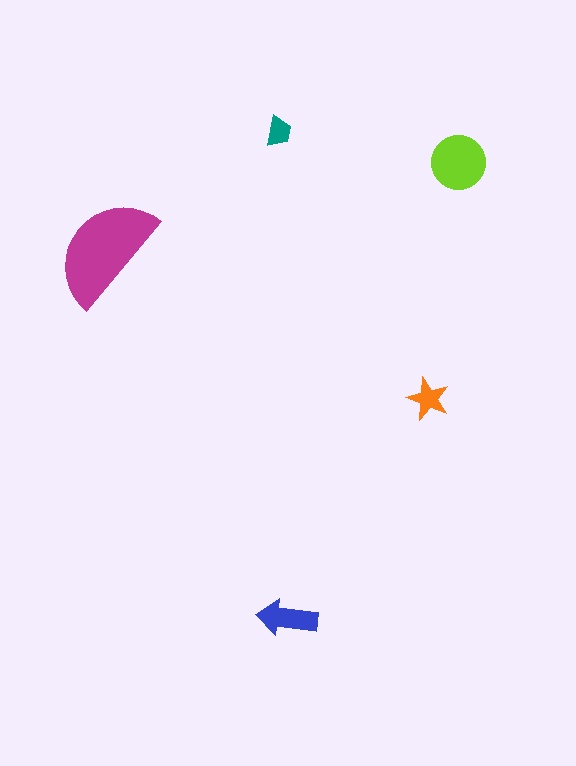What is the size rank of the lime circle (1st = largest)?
2nd.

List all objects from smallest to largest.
The teal trapezoid, the orange star, the blue arrow, the lime circle, the magenta semicircle.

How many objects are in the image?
There are 5 objects in the image.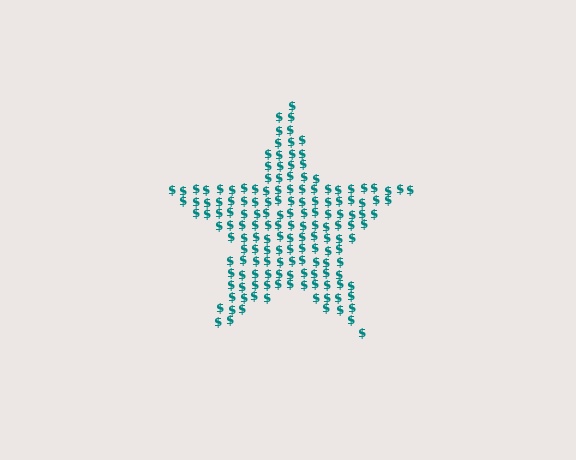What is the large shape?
The large shape is a star.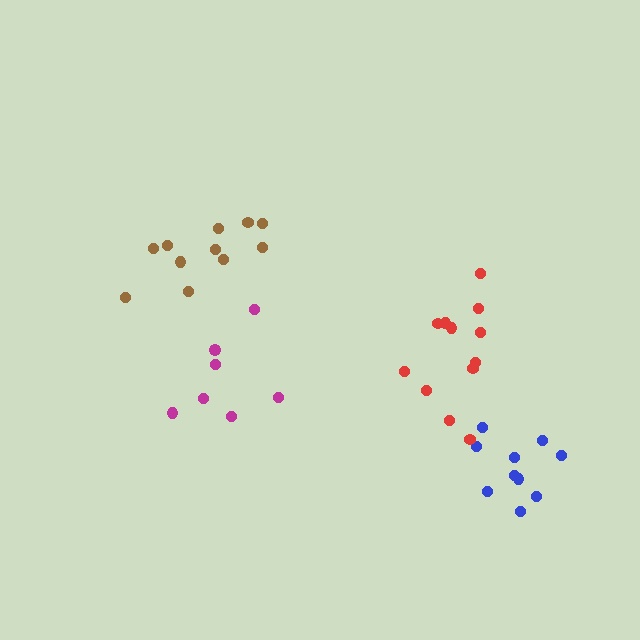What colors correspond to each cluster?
The clusters are colored: blue, magenta, brown, red.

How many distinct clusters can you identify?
There are 4 distinct clusters.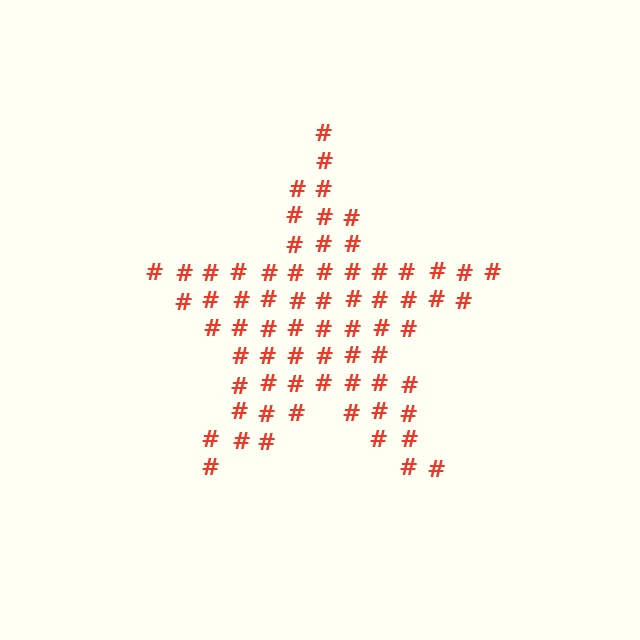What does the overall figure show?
The overall figure shows a star.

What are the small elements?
The small elements are hash symbols.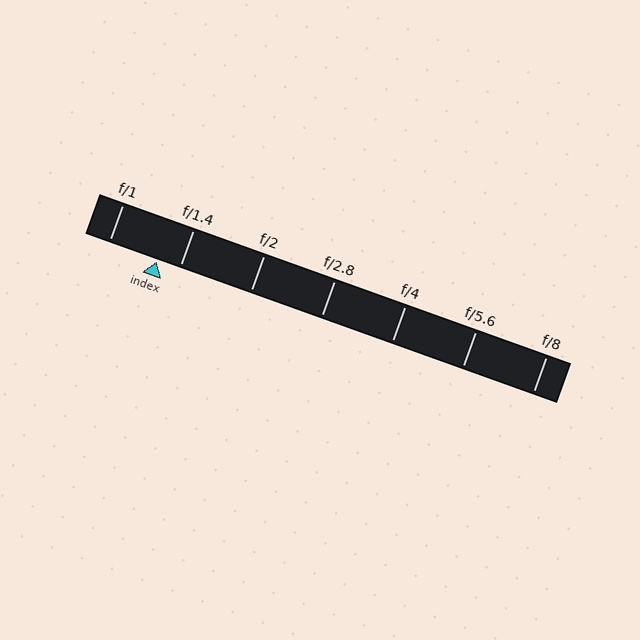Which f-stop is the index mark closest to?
The index mark is closest to f/1.4.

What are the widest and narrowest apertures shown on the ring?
The widest aperture shown is f/1 and the narrowest is f/8.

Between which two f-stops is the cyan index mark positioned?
The index mark is between f/1 and f/1.4.